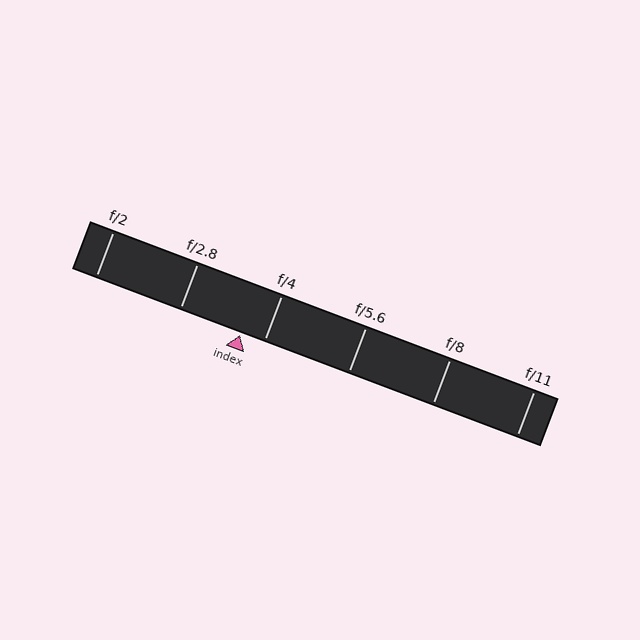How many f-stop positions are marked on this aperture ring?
There are 6 f-stop positions marked.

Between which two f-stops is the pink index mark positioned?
The index mark is between f/2.8 and f/4.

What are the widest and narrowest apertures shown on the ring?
The widest aperture shown is f/2 and the narrowest is f/11.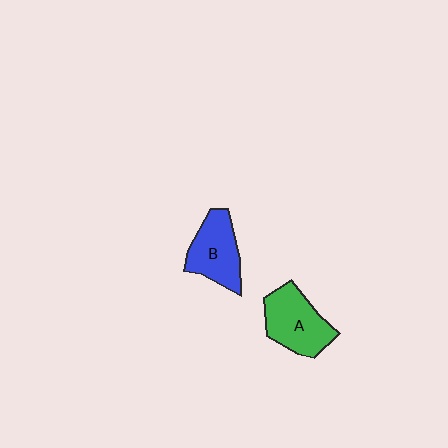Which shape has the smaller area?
Shape B (blue).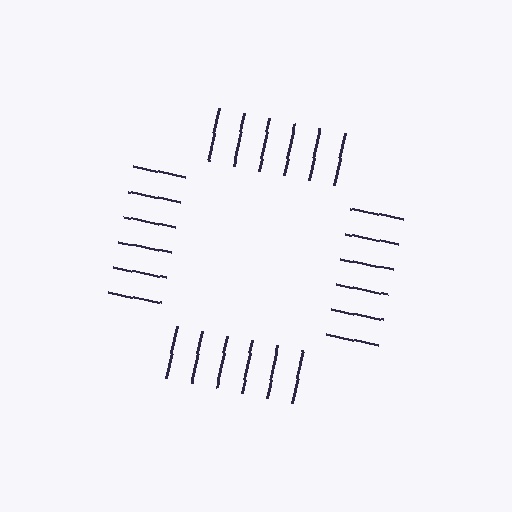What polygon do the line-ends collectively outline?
An illusory square — the line segments terminate on its edges but no continuous stroke is drawn.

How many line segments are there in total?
24 — 6 along each of the 4 edges.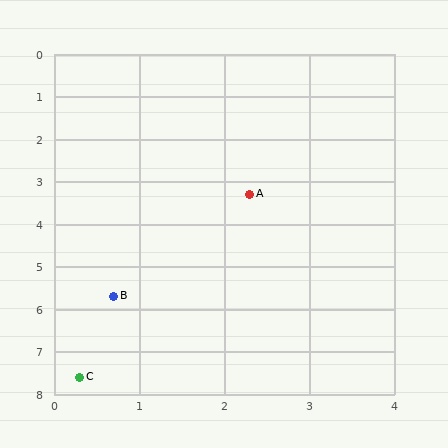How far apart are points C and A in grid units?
Points C and A are about 4.7 grid units apart.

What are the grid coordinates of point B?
Point B is at approximately (0.7, 5.7).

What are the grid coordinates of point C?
Point C is at approximately (0.3, 7.6).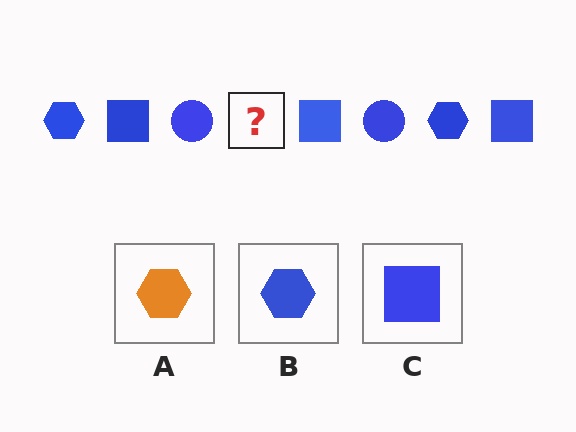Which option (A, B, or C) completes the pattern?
B.